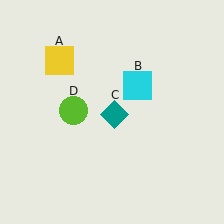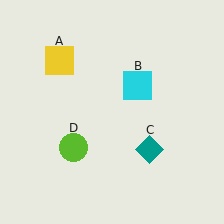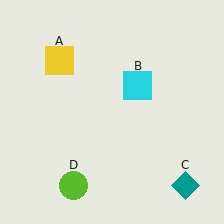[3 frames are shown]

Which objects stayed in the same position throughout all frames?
Yellow square (object A) and cyan square (object B) remained stationary.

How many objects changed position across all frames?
2 objects changed position: teal diamond (object C), lime circle (object D).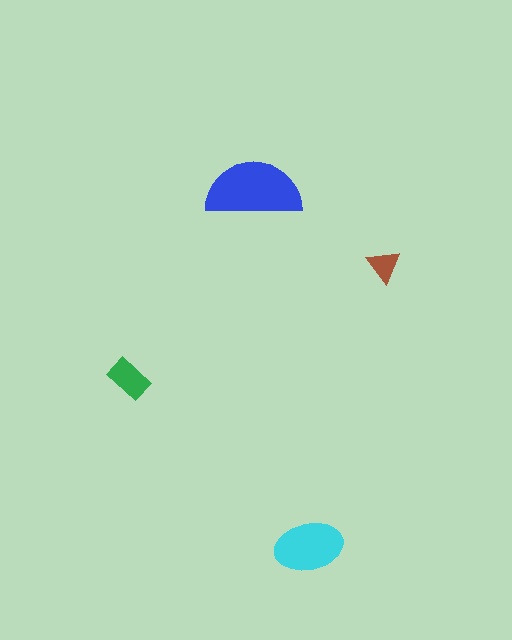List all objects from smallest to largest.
The brown triangle, the green rectangle, the cyan ellipse, the blue semicircle.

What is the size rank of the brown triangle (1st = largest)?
4th.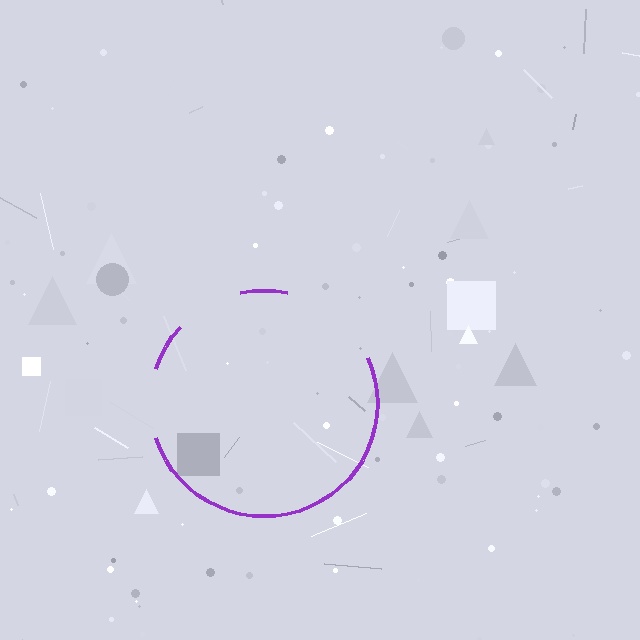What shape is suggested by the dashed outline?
The dashed outline suggests a circle.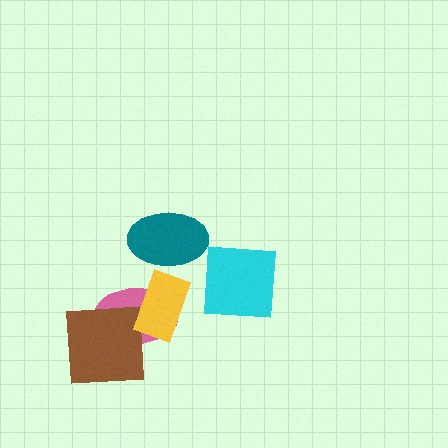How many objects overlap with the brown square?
1 object overlaps with the brown square.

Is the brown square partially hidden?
No, no other shape covers it.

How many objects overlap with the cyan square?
0 objects overlap with the cyan square.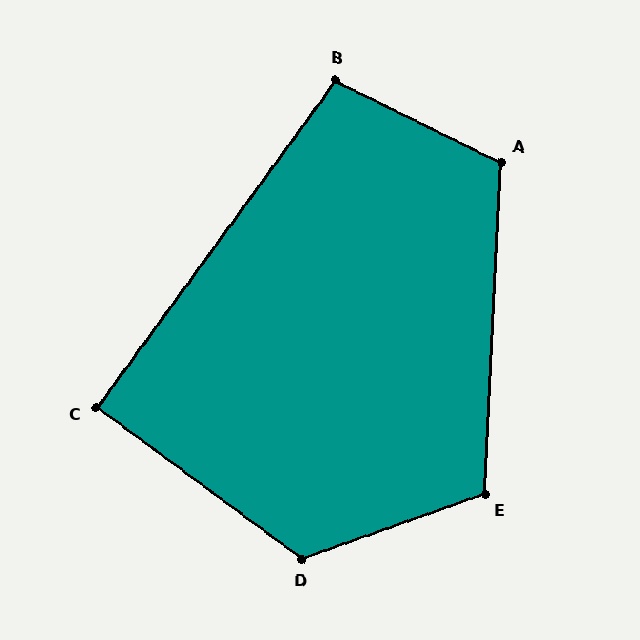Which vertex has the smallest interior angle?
C, at approximately 90 degrees.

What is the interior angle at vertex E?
Approximately 112 degrees (obtuse).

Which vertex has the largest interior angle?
D, at approximately 124 degrees.